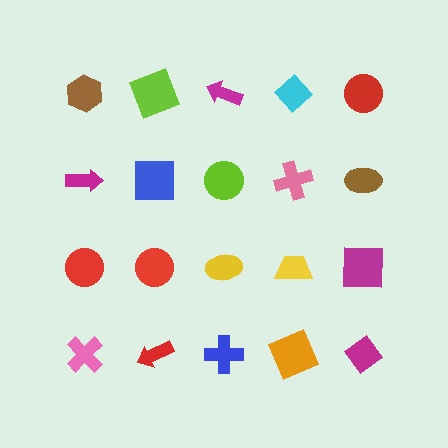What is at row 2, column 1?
A magenta arrow.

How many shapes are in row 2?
5 shapes.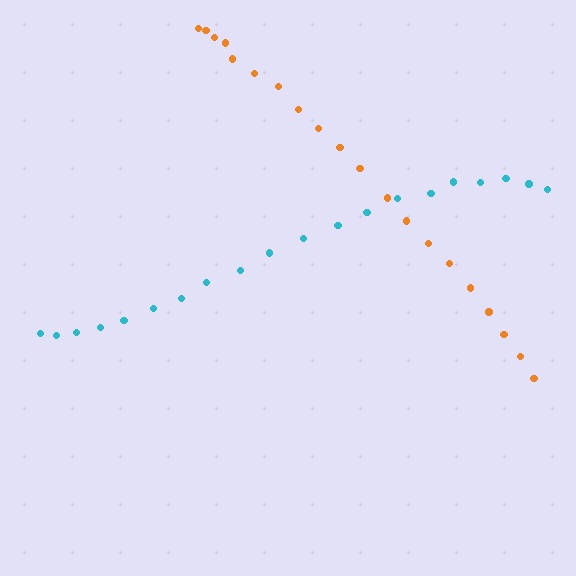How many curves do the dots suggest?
There are 2 distinct paths.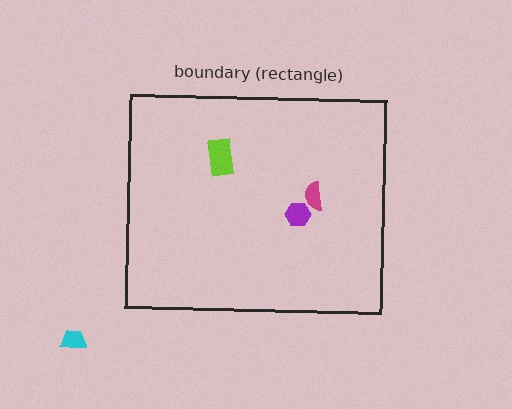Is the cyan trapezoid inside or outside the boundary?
Outside.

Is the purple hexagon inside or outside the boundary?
Inside.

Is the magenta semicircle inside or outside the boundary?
Inside.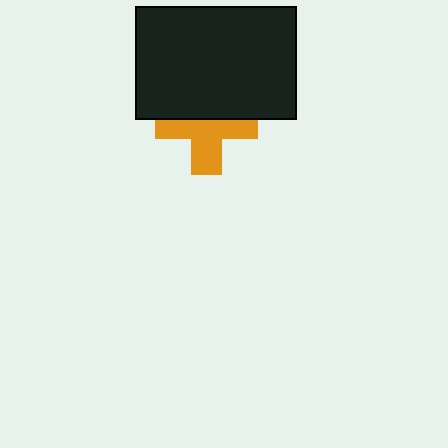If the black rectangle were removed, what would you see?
You would see the complete orange cross.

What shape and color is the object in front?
The object in front is a black rectangle.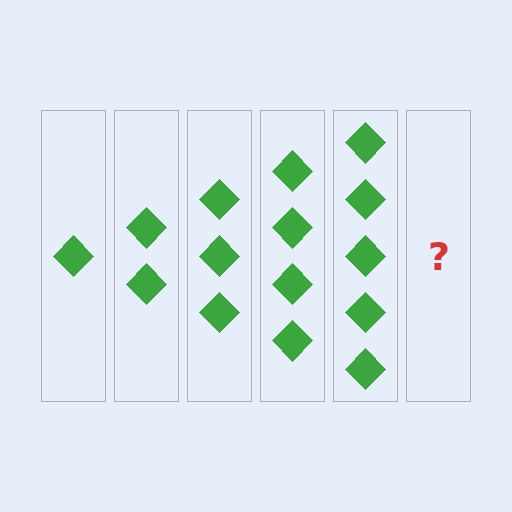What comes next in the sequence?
The next element should be 6 diamonds.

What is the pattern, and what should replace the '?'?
The pattern is that each step adds one more diamond. The '?' should be 6 diamonds.